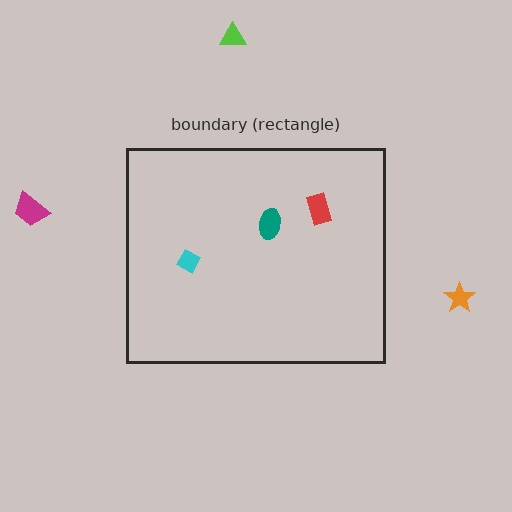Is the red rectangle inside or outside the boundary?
Inside.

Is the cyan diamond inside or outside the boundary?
Inside.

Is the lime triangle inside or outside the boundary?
Outside.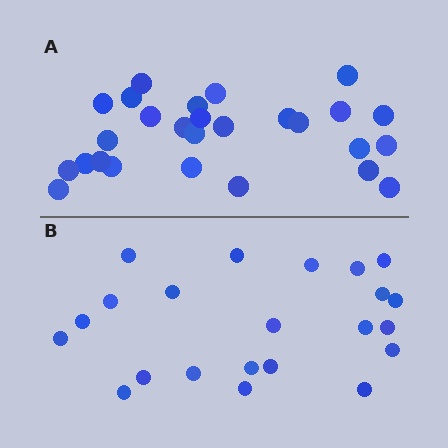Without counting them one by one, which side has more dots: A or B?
Region A (the top region) has more dots.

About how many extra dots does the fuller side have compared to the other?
Region A has about 5 more dots than region B.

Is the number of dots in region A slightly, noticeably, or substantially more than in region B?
Region A has only slightly more — the two regions are fairly close. The ratio is roughly 1.2 to 1.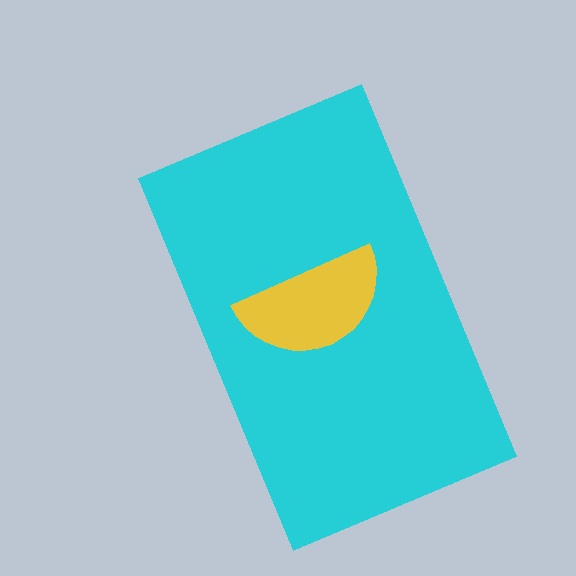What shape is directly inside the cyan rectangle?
The yellow semicircle.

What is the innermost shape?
The yellow semicircle.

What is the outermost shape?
The cyan rectangle.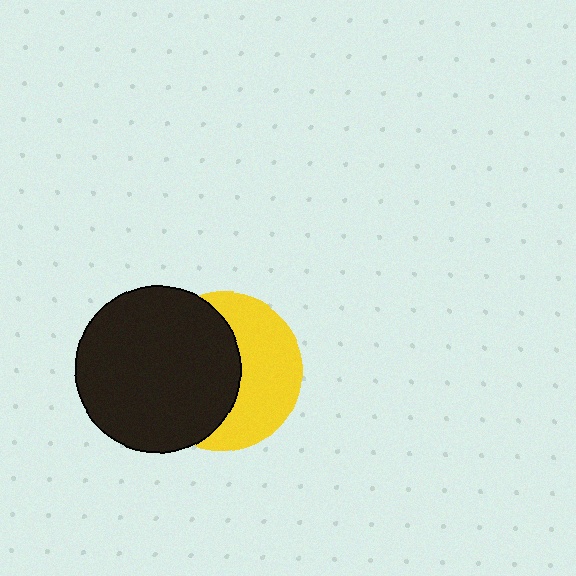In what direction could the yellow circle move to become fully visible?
The yellow circle could move right. That would shift it out from behind the black circle entirely.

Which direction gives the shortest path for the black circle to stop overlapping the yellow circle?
Moving left gives the shortest separation.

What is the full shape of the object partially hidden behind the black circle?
The partially hidden object is a yellow circle.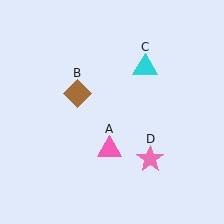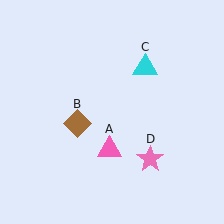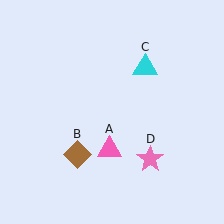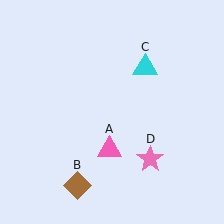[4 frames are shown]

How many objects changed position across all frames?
1 object changed position: brown diamond (object B).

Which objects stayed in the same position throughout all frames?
Pink triangle (object A) and cyan triangle (object C) and pink star (object D) remained stationary.